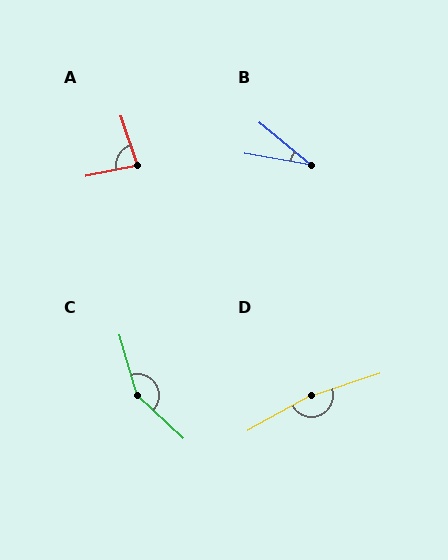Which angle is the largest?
D, at approximately 169 degrees.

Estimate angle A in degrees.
Approximately 84 degrees.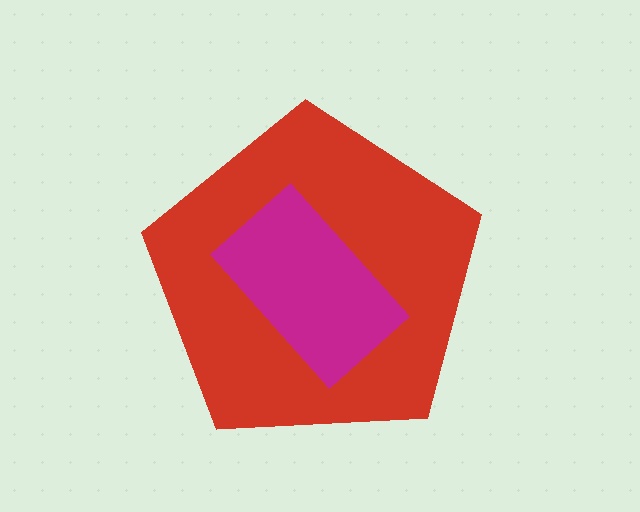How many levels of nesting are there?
2.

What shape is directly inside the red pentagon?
The magenta rectangle.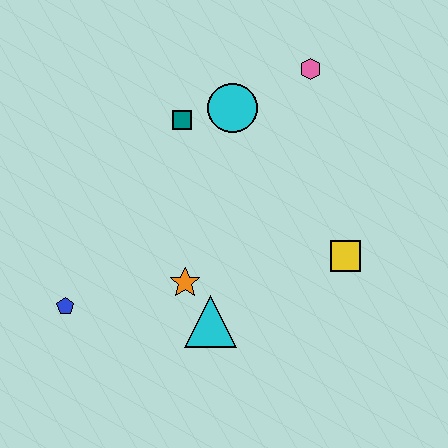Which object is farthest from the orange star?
The pink hexagon is farthest from the orange star.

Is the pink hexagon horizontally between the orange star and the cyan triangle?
No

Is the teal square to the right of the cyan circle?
No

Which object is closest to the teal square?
The cyan circle is closest to the teal square.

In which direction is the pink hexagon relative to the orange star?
The pink hexagon is above the orange star.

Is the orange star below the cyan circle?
Yes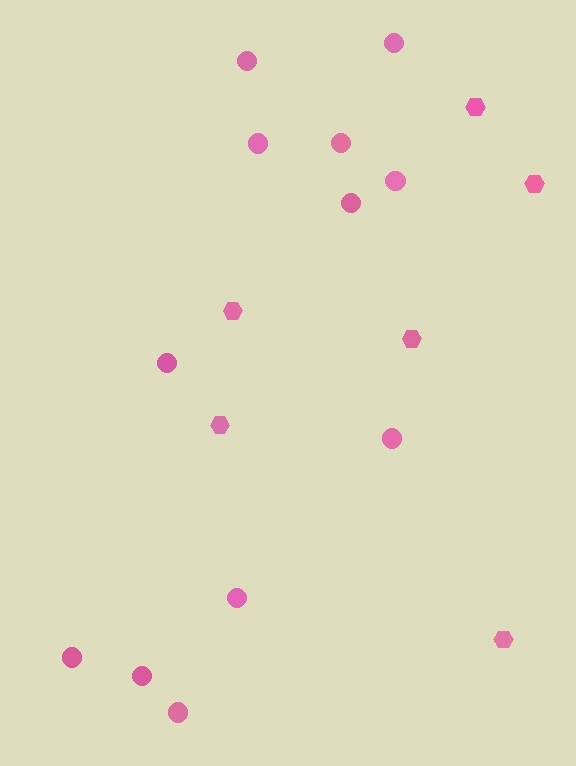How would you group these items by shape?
There are 2 groups: one group of circles (12) and one group of hexagons (6).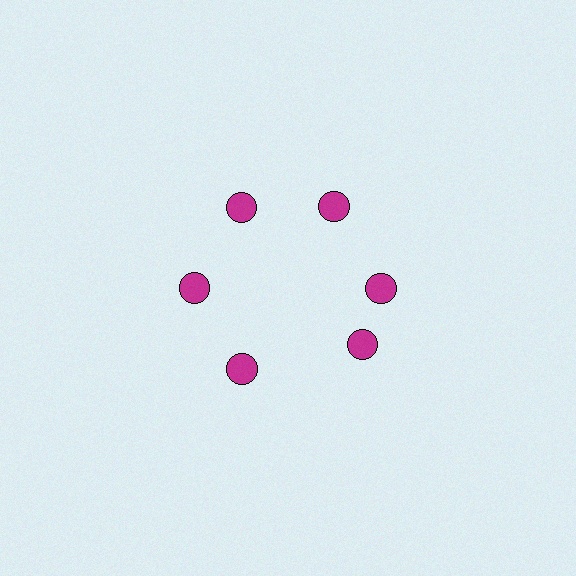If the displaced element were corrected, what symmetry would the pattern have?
It would have 6-fold rotational symmetry — the pattern would map onto itself every 60 degrees.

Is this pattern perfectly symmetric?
No. The 6 magenta circles are arranged in a ring, but one element near the 5 o'clock position is rotated out of alignment along the ring, breaking the 6-fold rotational symmetry.